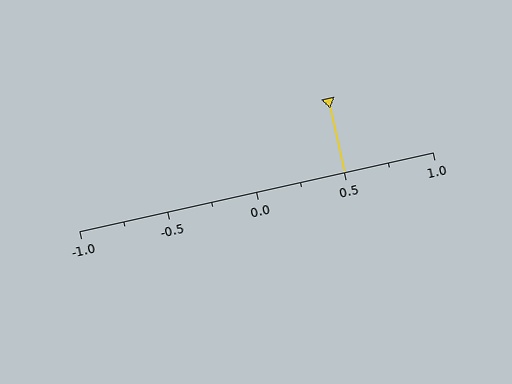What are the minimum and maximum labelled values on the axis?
The axis runs from -1.0 to 1.0.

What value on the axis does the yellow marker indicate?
The marker indicates approximately 0.5.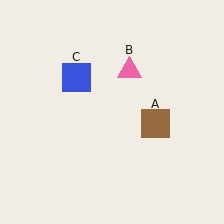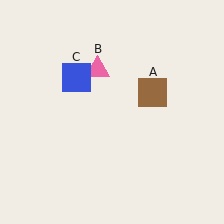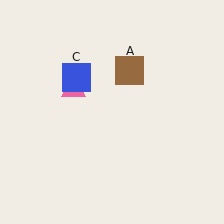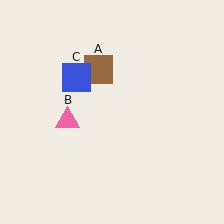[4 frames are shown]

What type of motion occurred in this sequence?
The brown square (object A), pink triangle (object B) rotated counterclockwise around the center of the scene.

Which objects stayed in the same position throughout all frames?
Blue square (object C) remained stationary.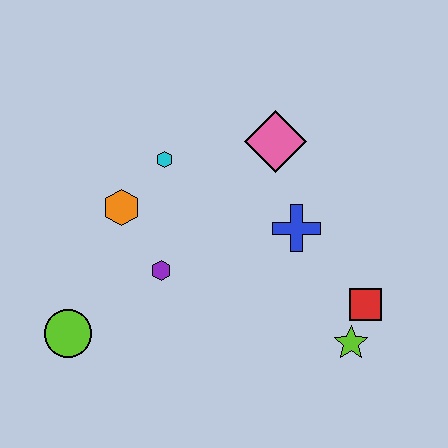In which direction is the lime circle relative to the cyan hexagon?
The lime circle is below the cyan hexagon.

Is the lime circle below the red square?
Yes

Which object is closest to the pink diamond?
The blue cross is closest to the pink diamond.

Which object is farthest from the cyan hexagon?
The lime star is farthest from the cyan hexagon.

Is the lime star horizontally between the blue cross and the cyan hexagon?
No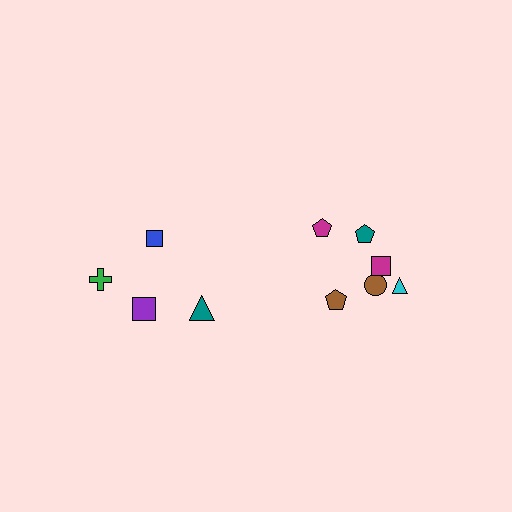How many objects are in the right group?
There are 6 objects.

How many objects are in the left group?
There are 4 objects.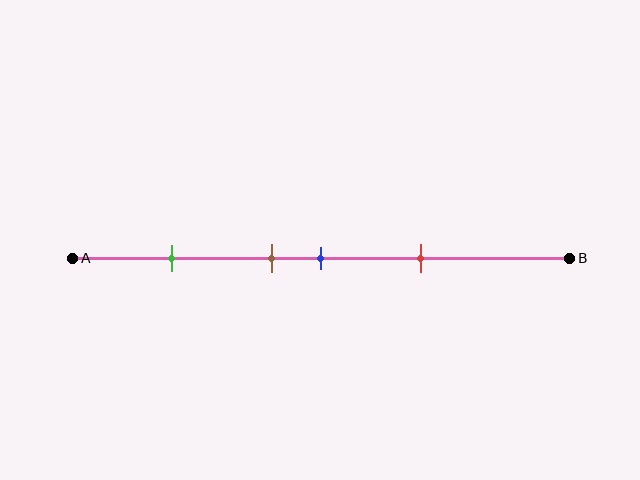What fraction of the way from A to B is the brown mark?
The brown mark is approximately 40% (0.4) of the way from A to B.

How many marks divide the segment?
There are 4 marks dividing the segment.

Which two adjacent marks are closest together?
The brown and blue marks are the closest adjacent pair.